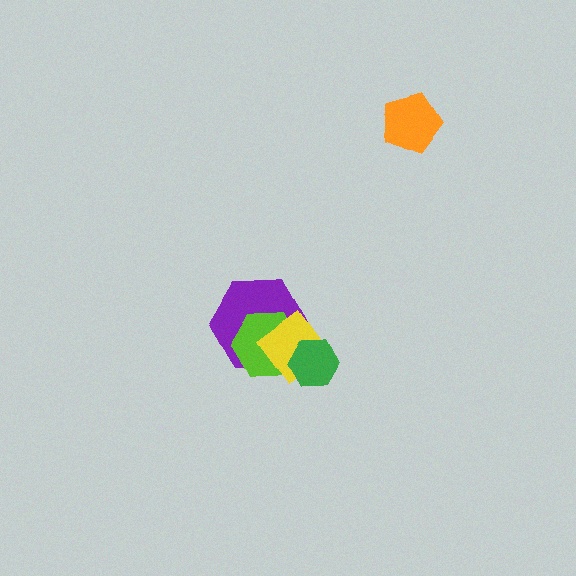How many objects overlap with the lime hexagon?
3 objects overlap with the lime hexagon.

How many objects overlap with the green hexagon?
2 objects overlap with the green hexagon.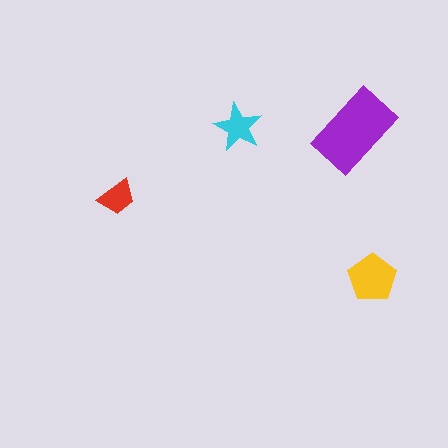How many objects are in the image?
There are 4 objects in the image.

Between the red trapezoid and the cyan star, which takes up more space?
The cyan star.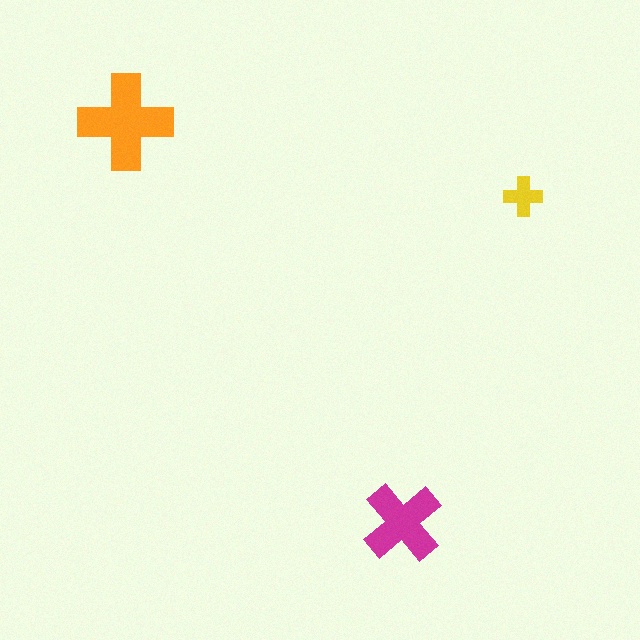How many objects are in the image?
There are 3 objects in the image.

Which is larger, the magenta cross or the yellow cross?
The magenta one.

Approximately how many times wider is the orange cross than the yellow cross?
About 2.5 times wider.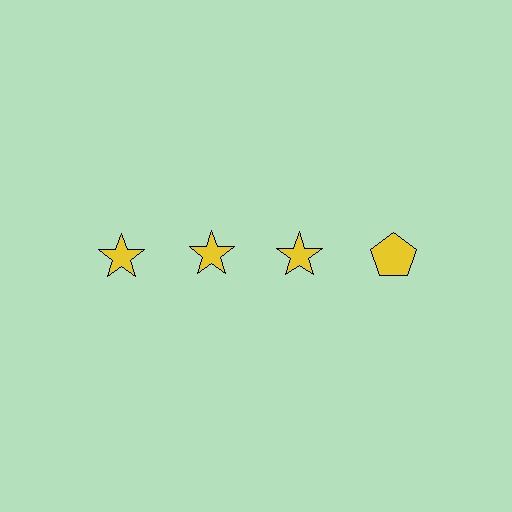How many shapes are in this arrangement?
There are 4 shapes arranged in a grid pattern.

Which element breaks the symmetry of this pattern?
The yellow pentagon in the top row, second from right column breaks the symmetry. All other shapes are yellow stars.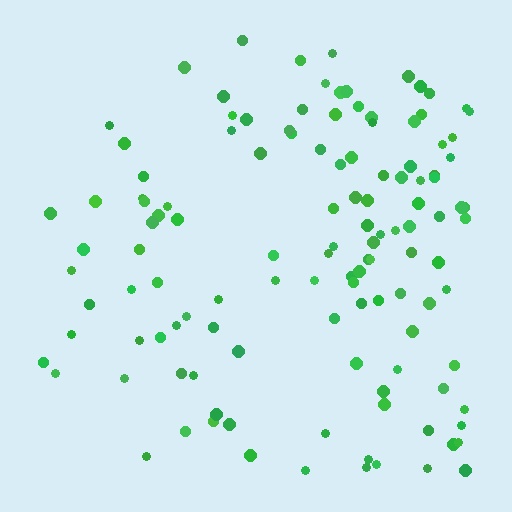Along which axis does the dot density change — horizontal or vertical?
Horizontal.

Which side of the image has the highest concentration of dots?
The right.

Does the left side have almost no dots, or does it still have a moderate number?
Still a moderate number, just noticeably fewer than the right.